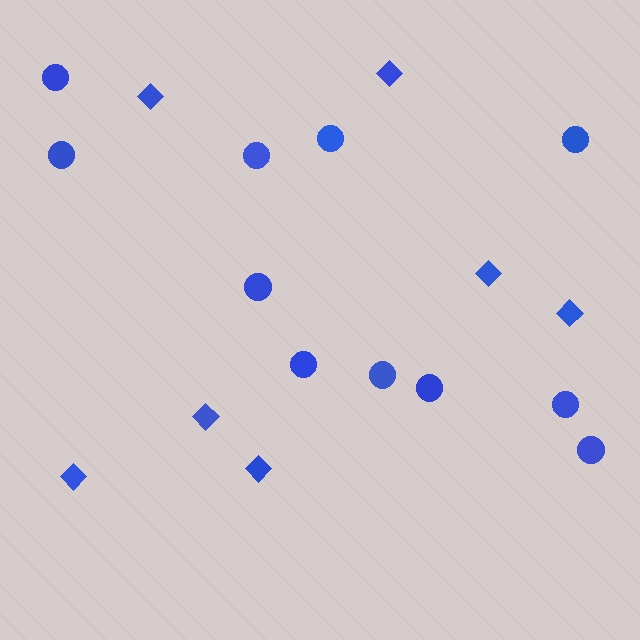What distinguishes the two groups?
There are 2 groups: one group of diamonds (7) and one group of circles (11).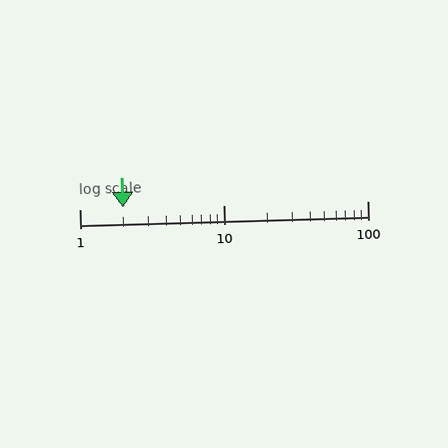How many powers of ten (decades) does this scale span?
The scale spans 2 decades, from 1 to 100.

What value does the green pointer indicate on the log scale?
The pointer indicates approximately 2.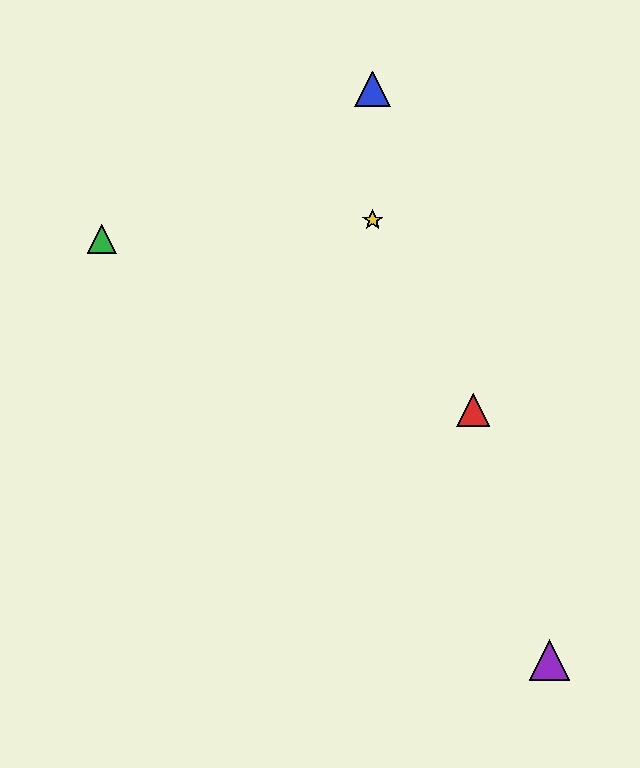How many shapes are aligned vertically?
2 shapes (the blue triangle, the yellow star) are aligned vertically.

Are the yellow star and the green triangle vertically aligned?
No, the yellow star is at x≈373 and the green triangle is at x≈102.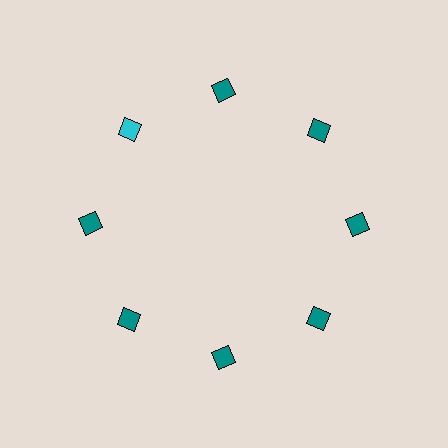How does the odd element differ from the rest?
It has a different color: cyan instead of teal.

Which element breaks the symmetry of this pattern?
The cyan diamond at roughly the 10 o'clock position breaks the symmetry. All other shapes are teal diamonds.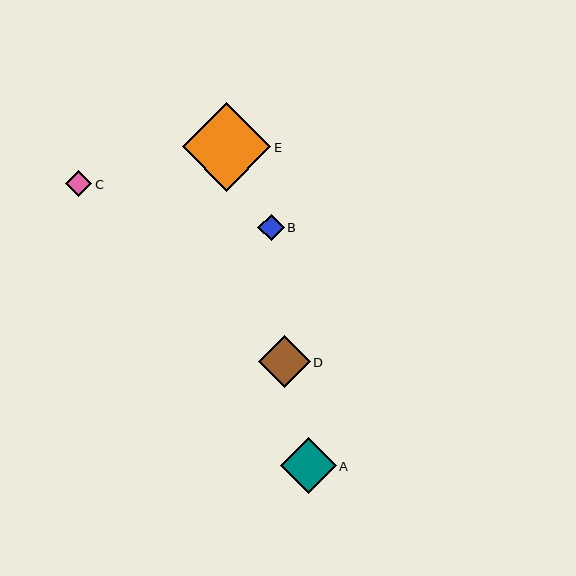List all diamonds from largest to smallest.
From largest to smallest: E, A, D, B, C.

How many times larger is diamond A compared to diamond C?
Diamond A is approximately 2.2 times the size of diamond C.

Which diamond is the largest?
Diamond E is the largest with a size of approximately 89 pixels.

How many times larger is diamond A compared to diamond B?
Diamond A is approximately 2.1 times the size of diamond B.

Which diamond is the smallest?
Diamond C is the smallest with a size of approximately 26 pixels.